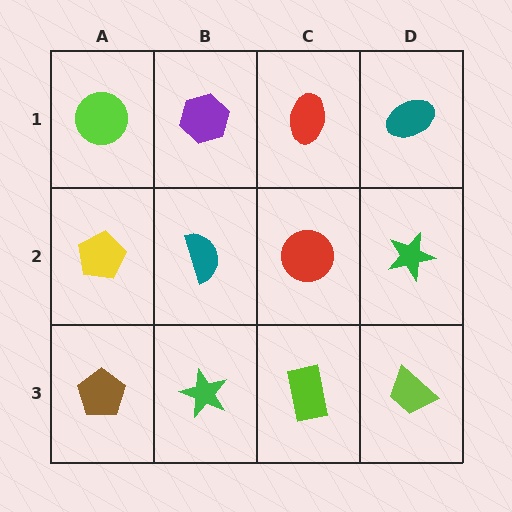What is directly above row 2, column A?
A lime circle.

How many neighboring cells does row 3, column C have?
3.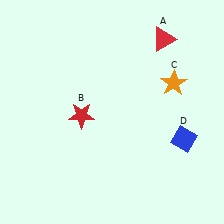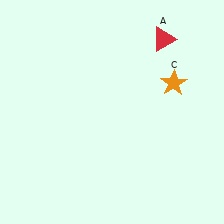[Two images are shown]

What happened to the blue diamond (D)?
The blue diamond (D) was removed in Image 2. It was in the bottom-right area of Image 1.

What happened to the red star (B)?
The red star (B) was removed in Image 2. It was in the bottom-left area of Image 1.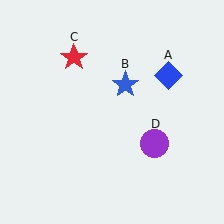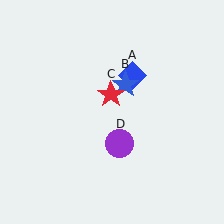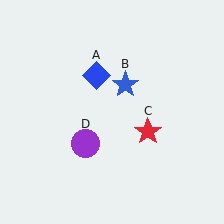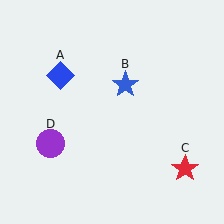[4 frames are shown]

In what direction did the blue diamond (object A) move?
The blue diamond (object A) moved left.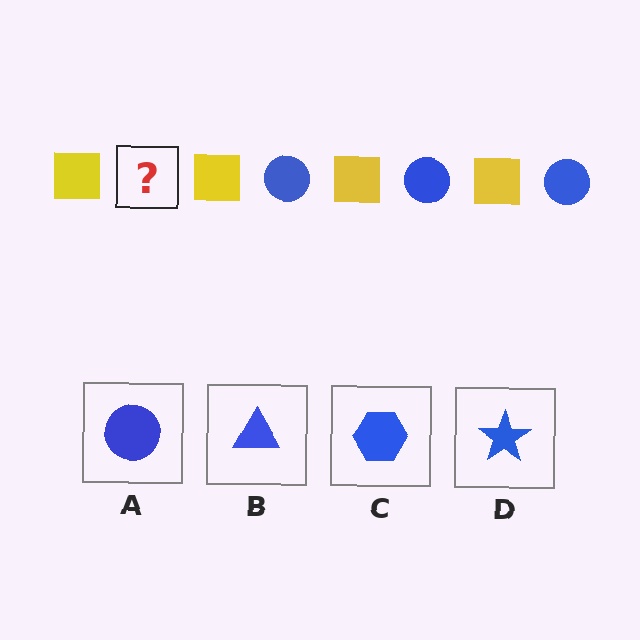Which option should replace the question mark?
Option A.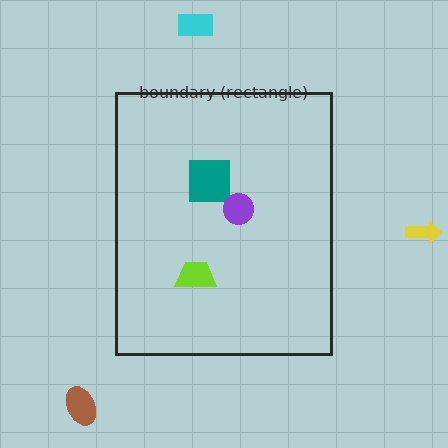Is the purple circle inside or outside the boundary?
Inside.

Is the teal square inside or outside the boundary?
Inside.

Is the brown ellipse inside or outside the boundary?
Outside.